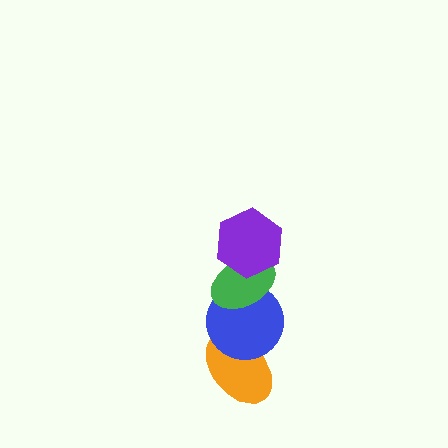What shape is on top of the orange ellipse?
The blue circle is on top of the orange ellipse.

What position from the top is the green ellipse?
The green ellipse is 2nd from the top.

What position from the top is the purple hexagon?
The purple hexagon is 1st from the top.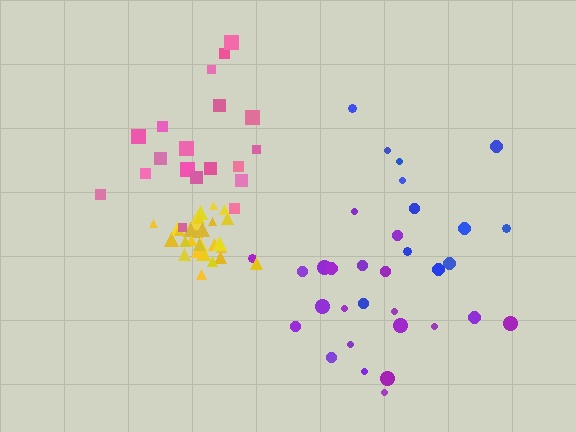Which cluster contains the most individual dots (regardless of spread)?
Yellow (30).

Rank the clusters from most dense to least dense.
yellow, purple, pink, blue.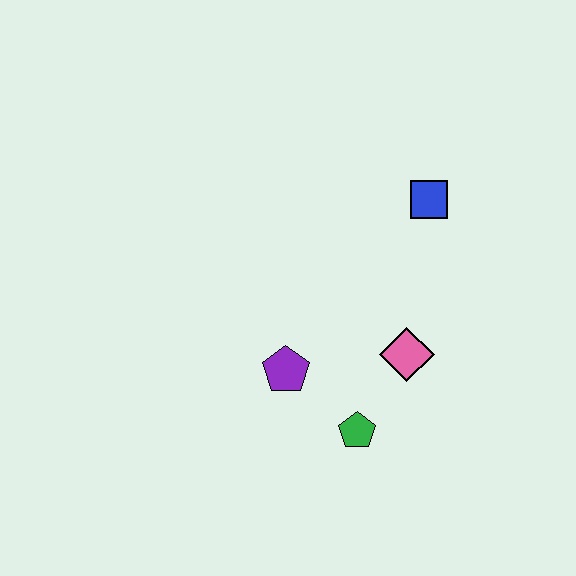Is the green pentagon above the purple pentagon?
No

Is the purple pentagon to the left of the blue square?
Yes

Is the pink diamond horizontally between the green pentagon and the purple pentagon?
No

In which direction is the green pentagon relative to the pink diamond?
The green pentagon is below the pink diamond.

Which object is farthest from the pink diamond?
The blue square is farthest from the pink diamond.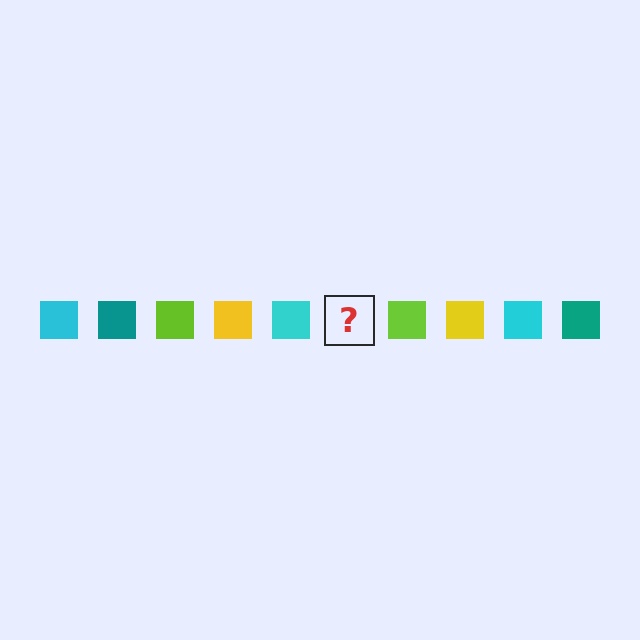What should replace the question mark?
The question mark should be replaced with a teal square.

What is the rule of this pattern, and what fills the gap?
The rule is that the pattern cycles through cyan, teal, lime, yellow squares. The gap should be filled with a teal square.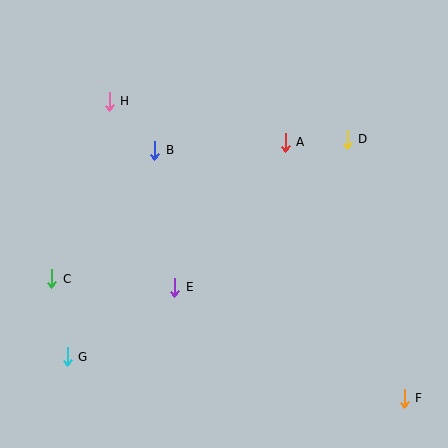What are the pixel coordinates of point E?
Point E is at (175, 287).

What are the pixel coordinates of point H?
Point H is at (109, 101).